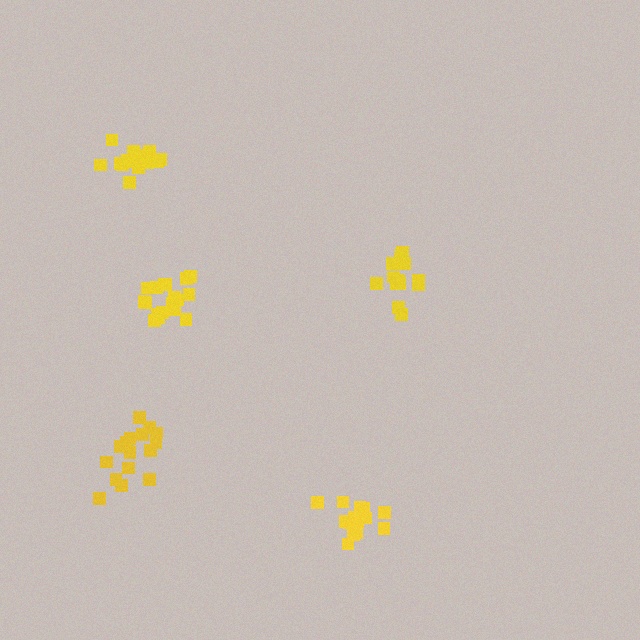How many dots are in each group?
Group 1: 19 dots, Group 2: 15 dots, Group 3: 16 dots, Group 4: 14 dots, Group 5: 16 dots (80 total).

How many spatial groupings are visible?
There are 5 spatial groupings.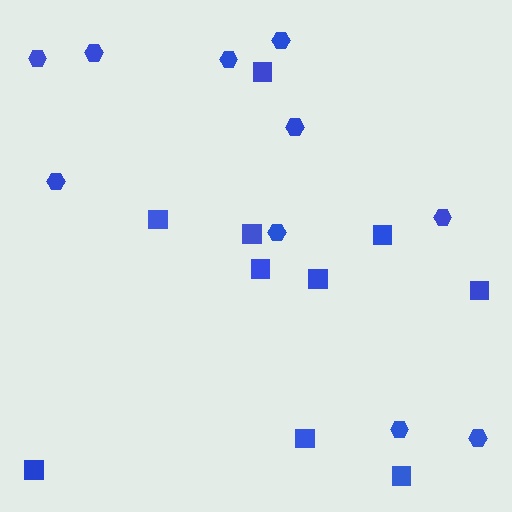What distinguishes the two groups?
There are 2 groups: one group of hexagons (10) and one group of squares (10).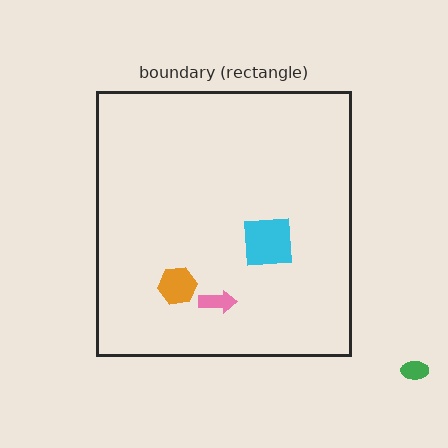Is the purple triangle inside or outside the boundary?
Inside.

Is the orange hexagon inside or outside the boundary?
Inside.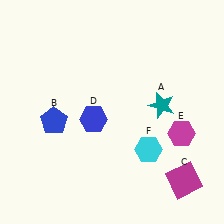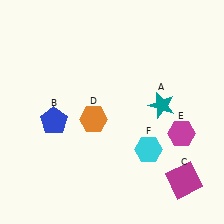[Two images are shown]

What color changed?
The hexagon (D) changed from blue in Image 1 to orange in Image 2.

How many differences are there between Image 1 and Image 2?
There is 1 difference between the two images.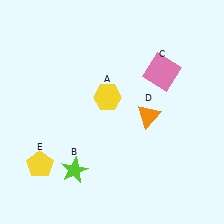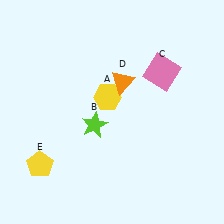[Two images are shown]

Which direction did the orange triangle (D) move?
The orange triangle (D) moved up.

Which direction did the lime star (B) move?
The lime star (B) moved up.